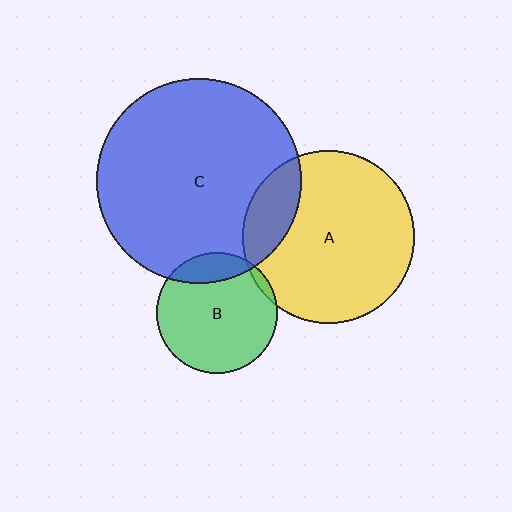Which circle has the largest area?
Circle C (blue).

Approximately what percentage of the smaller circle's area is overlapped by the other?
Approximately 15%.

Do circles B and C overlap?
Yes.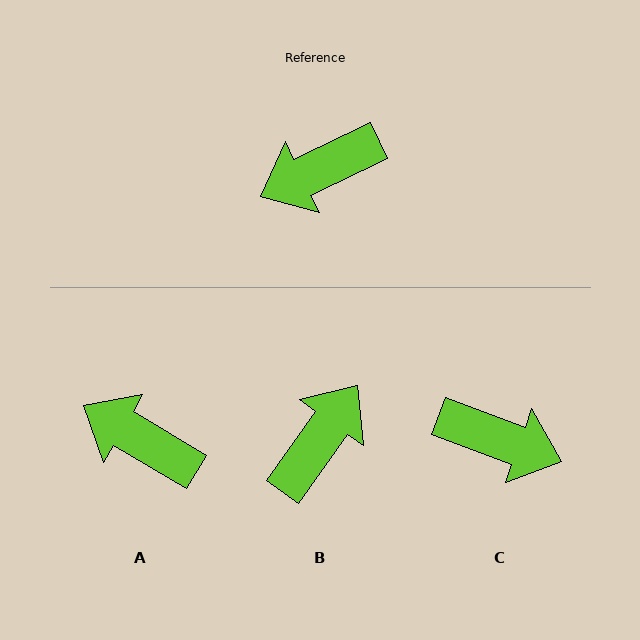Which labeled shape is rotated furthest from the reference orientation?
B, about 151 degrees away.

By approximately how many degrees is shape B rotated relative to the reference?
Approximately 151 degrees clockwise.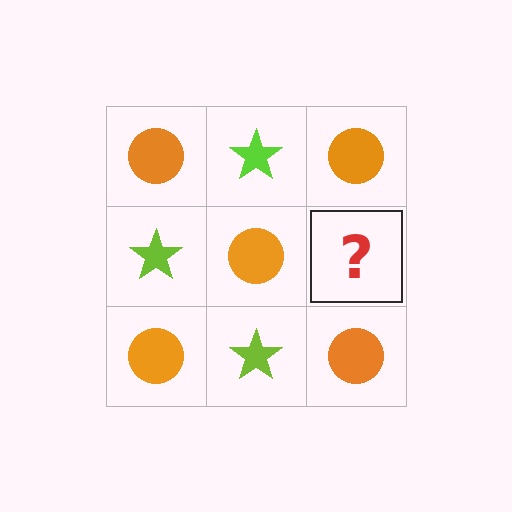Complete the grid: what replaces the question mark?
The question mark should be replaced with a lime star.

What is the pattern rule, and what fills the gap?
The rule is that it alternates orange circle and lime star in a checkerboard pattern. The gap should be filled with a lime star.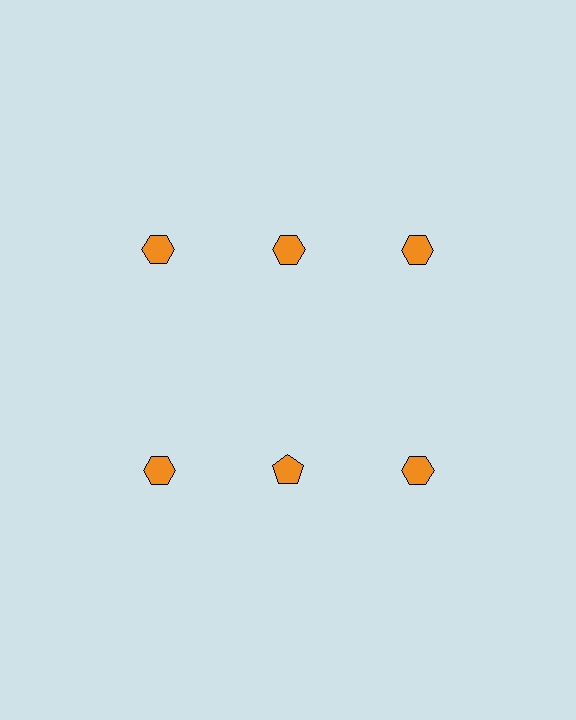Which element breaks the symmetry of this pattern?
The orange pentagon in the second row, second from left column breaks the symmetry. All other shapes are orange hexagons.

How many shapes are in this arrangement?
There are 6 shapes arranged in a grid pattern.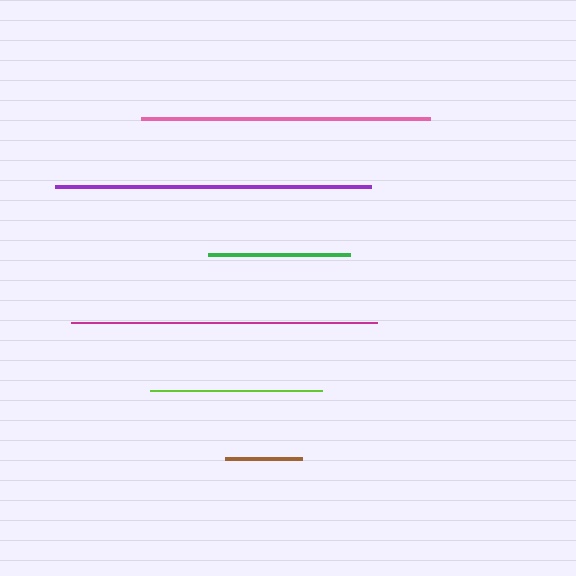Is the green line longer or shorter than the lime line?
The lime line is longer than the green line.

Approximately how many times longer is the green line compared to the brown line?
The green line is approximately 1.8 times the length of the brown line.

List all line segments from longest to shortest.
From longest to shortest: purple, magenta, pink, lime, green, brown.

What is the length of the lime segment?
The lime segment is approximately 171 pixels long.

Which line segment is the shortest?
The brown line is the shortest at approximately 78 pixels.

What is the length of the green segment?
The green segment is approximately 142 pixels long.